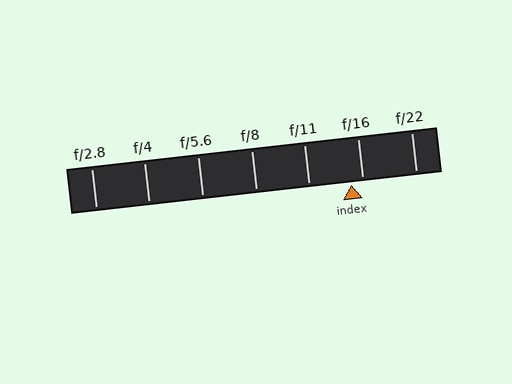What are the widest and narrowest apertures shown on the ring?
The widest aperture shown is f/2.8 and the narrowest is f/22.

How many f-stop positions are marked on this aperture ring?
There are 7 f-stop positions marked.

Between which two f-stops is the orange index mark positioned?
The index mark is between f/11 and f/16.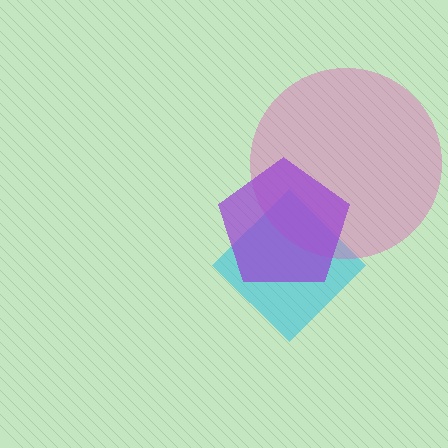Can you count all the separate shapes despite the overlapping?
Yes, there are 3 separate shapes.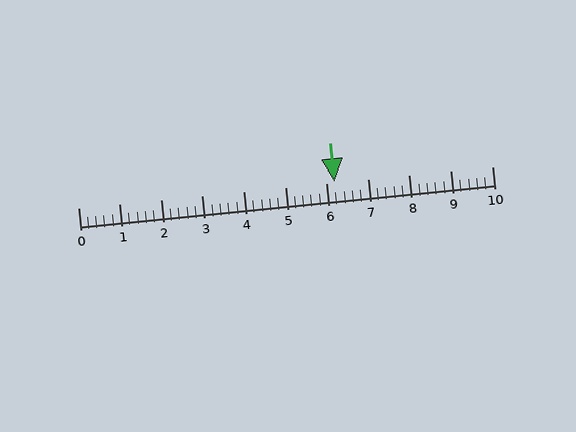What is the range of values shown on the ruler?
The ruler shows values from 0 to 10.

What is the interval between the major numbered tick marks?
The major tick marks are spaced 1 units apart.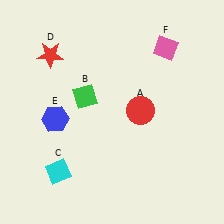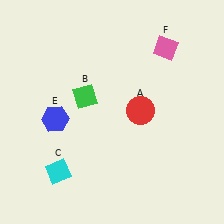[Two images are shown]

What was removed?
The red star (D) was removed in Image 2.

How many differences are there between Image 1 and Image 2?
There is 1 difference between the two images.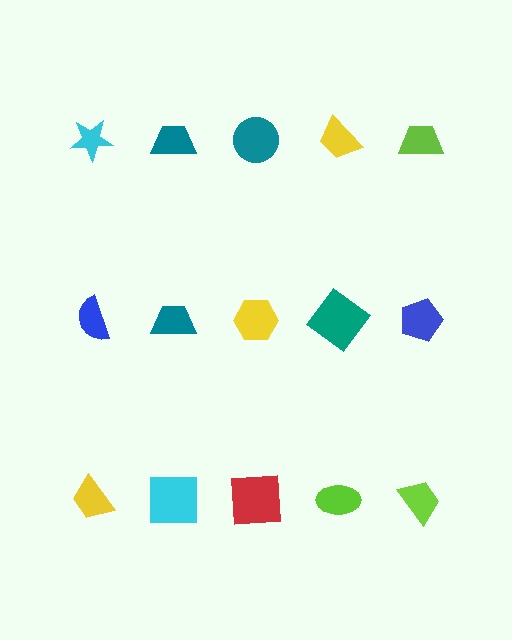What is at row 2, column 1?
A blue semicircle.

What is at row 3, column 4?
A lime ellipse.